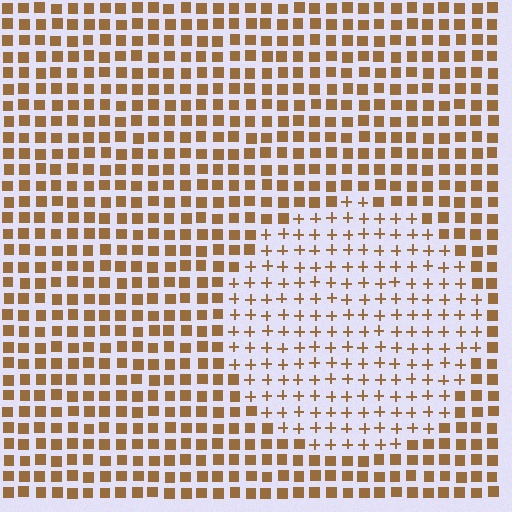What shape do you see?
I see a circle.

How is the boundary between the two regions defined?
The boundary is defined by a change in element shape: plus signs inside vs. squares outside. All elements share the same color and spacing.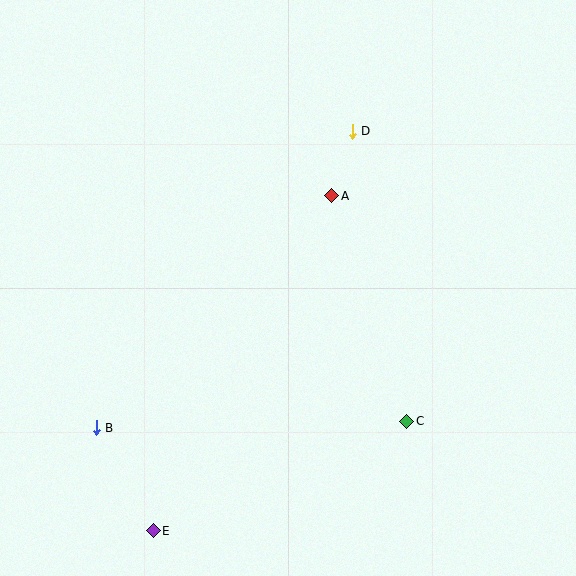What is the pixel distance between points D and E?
The distance between D and E is 447 pixels.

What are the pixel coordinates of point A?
Point A is at (332, 196).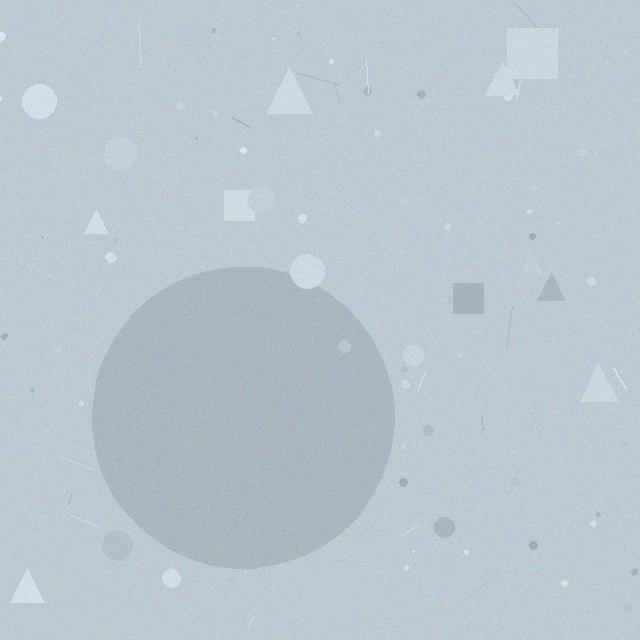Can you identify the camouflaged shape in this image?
The camouflaged shape is a circle.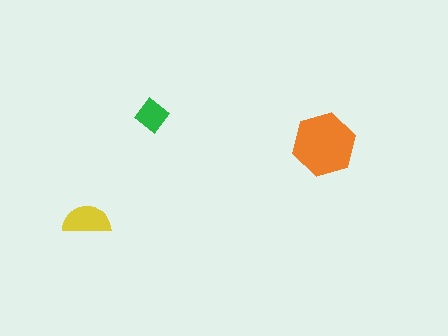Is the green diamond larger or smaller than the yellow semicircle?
Smaller.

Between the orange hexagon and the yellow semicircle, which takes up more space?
The orange hexagon.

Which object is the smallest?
The green diamond.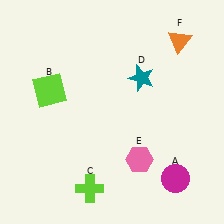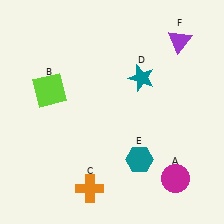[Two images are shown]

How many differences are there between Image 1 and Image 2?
There are 3 differences between the two images.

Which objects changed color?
C changed from lime to orange. E changed from pink to teal. F changed from orange to purple.